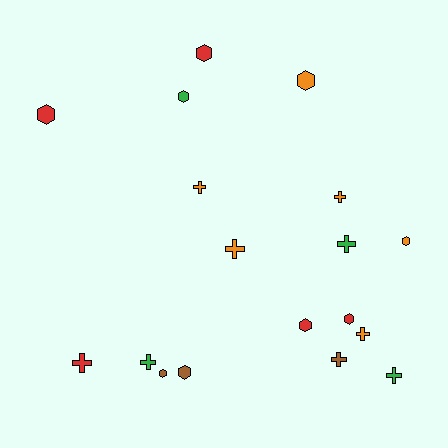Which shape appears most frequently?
Cross, with 9 objects.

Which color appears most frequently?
Orange, with 6 objects.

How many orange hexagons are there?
There are 2 orange hexagons.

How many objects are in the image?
There are 18 objects.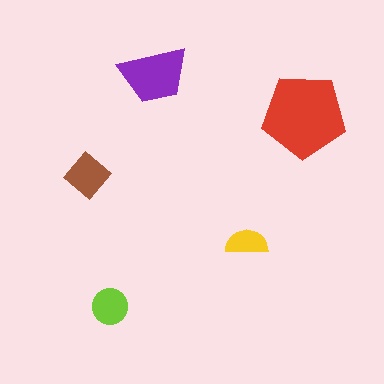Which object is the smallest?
The yellow semicircle.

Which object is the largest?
The red pentagon.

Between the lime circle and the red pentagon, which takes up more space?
The red pentagon.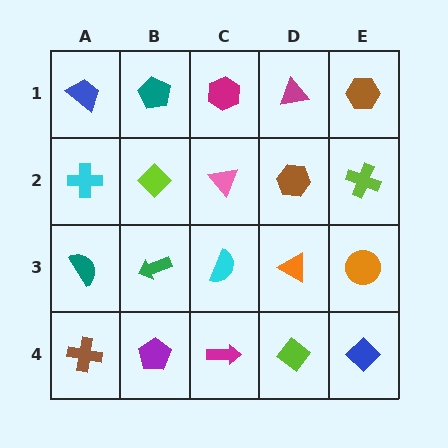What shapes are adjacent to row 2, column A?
A blue trapezoid (row 1, column A), a teal semicircle (row 3, column A), a lime diamond (row 2, column B).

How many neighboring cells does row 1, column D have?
3.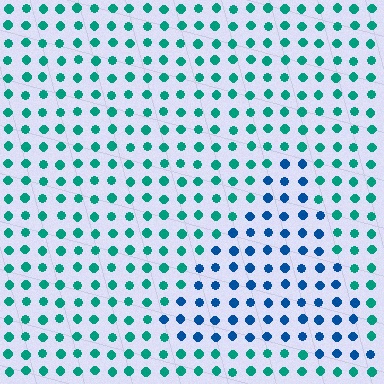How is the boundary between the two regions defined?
The boundary is defined purely by a slight shift in hue (about 42 degrees). Spacing, size, and orientation are identical on both sides.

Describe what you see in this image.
The image is filled with small teal elements in a uniform arrangement. A triangle-shaped region is visible where the elements are tinted to a slightly different hue, forming a subtle color boundary.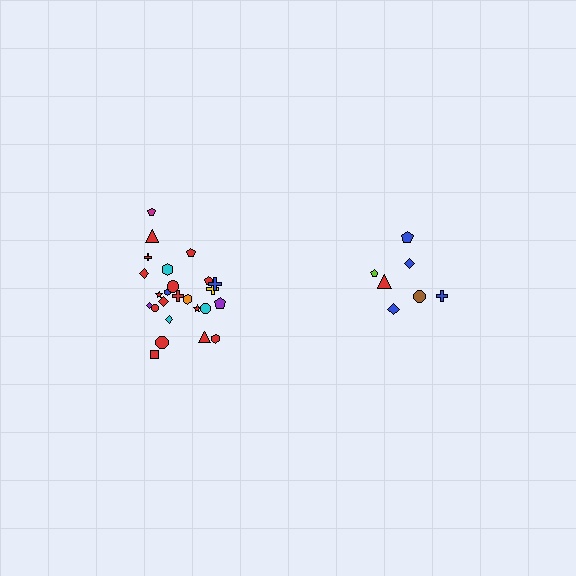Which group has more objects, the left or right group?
The left group.